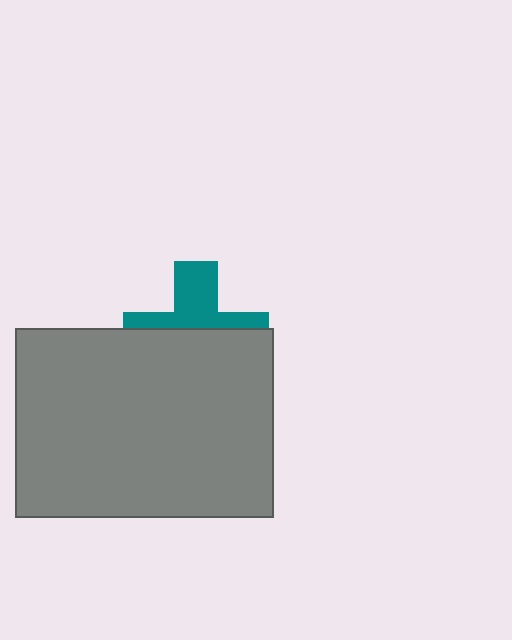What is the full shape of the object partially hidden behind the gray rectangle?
The partially hidden object is a teal cross.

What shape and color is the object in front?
The object in front is a gray rectangle.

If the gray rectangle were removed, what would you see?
You would see the complete teal cross.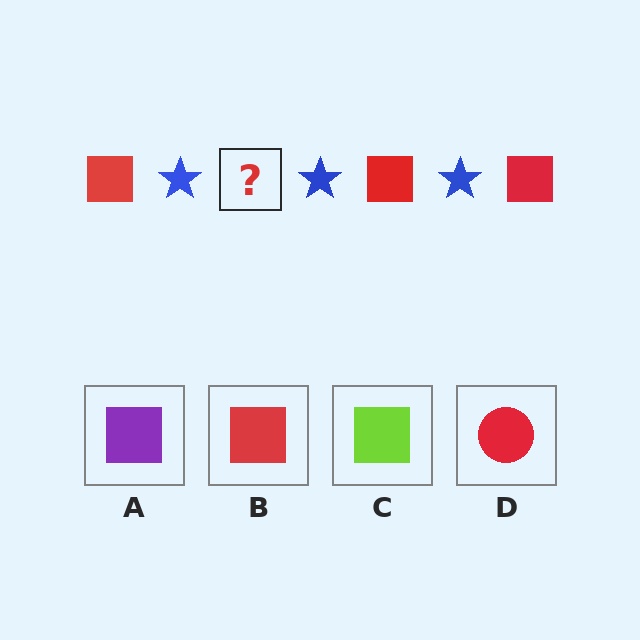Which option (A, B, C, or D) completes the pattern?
B.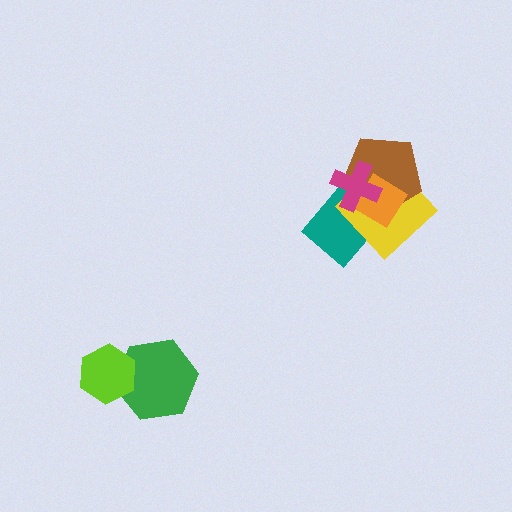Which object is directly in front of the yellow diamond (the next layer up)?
The brown pentagon is directly in front of the yellow diamond.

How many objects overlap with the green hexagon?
1 object overlaps with the green hexagon.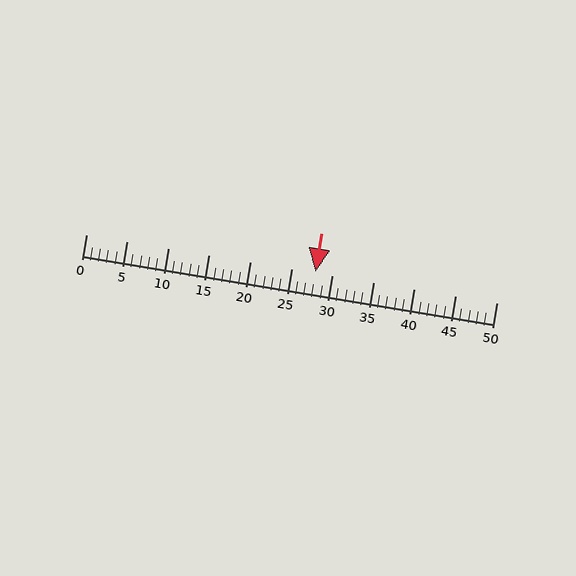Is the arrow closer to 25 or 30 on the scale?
The arrow is closer to 30.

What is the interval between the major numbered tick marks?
The major tick marks are spaced 5 units apart.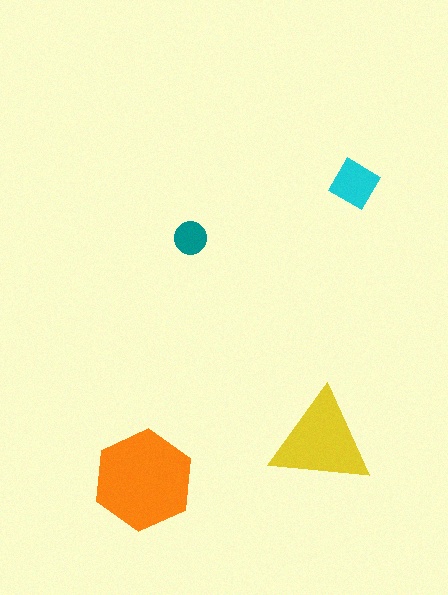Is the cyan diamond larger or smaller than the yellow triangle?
Smaller.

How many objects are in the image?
There are 4 objects in the image.